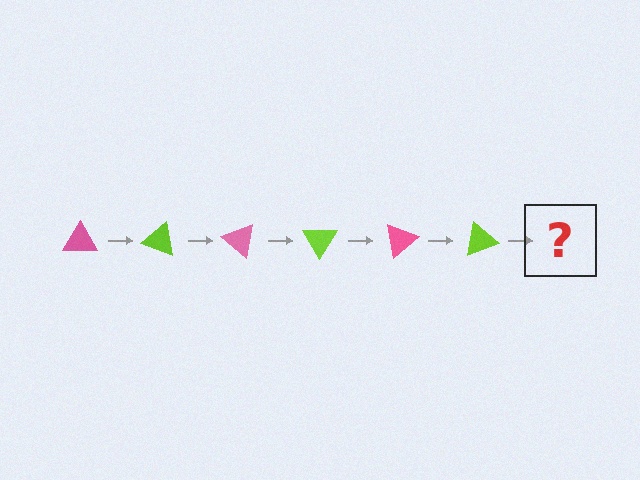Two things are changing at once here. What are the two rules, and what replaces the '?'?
The two rules are that it rotates 20 degrees each step and the color cycles through pink and lime. The '?' should be a pink triangle, rotated 120 degrees from the start.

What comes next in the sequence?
The next element should be a pink triangle, rotated 120 degrees from the start.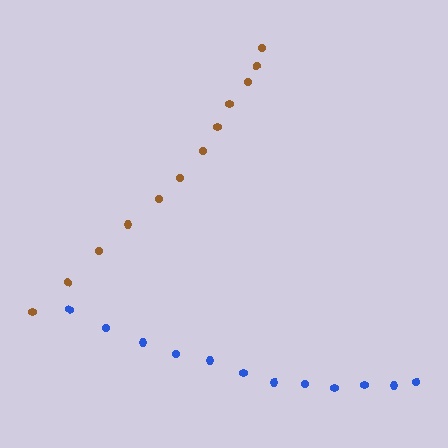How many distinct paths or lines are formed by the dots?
There are 2 distinct paths.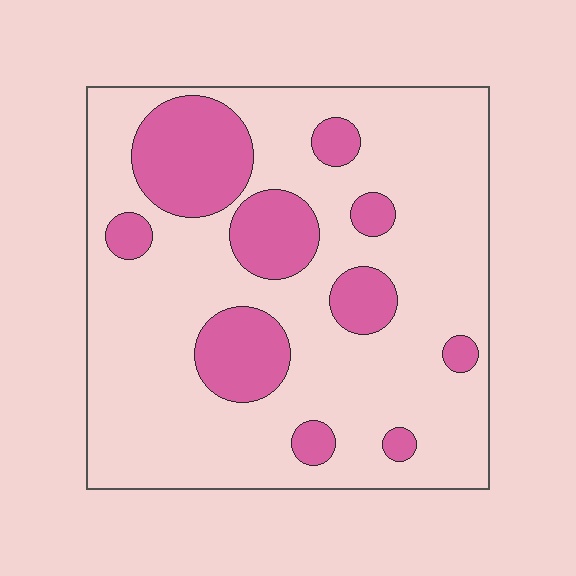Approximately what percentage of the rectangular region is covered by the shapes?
Approximately 25%.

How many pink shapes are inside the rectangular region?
10.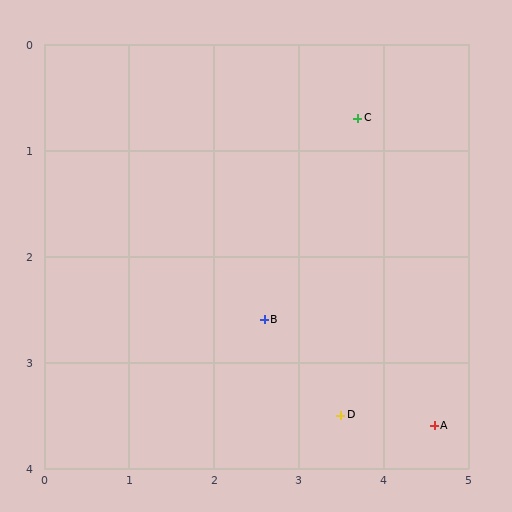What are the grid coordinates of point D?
Point D is at approximately (3.5, 3.5).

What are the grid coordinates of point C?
Point C is at approximately (3.7, 0.7).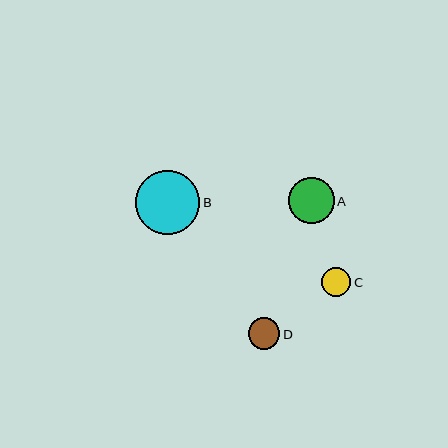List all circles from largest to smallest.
From largest to smallest: B, A, D, C.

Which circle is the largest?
Circle B is the largest with a size of approximately 64 pixels.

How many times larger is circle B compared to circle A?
Circle B is approximately 1.4 times the size of circle A.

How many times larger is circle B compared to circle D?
Circle B is approximately 2.0 times the size of circle D.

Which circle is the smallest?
Circle C is the smallest with a size of approximately 29 pixels.